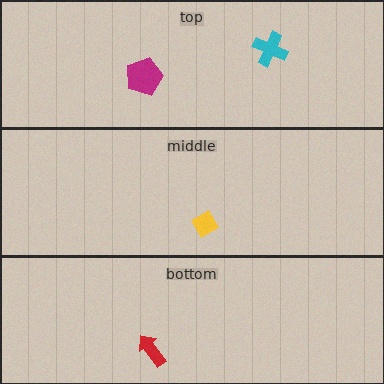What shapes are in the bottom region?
The red arrow.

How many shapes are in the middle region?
1.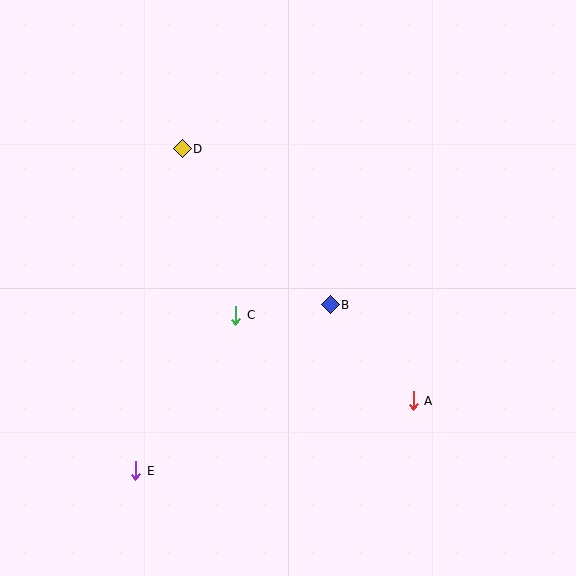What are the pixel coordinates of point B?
Point B is at (330, 305).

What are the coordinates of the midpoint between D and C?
The midpoint between D and C is at (209, 232).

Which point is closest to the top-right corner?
Point B is closest to the top-right corner.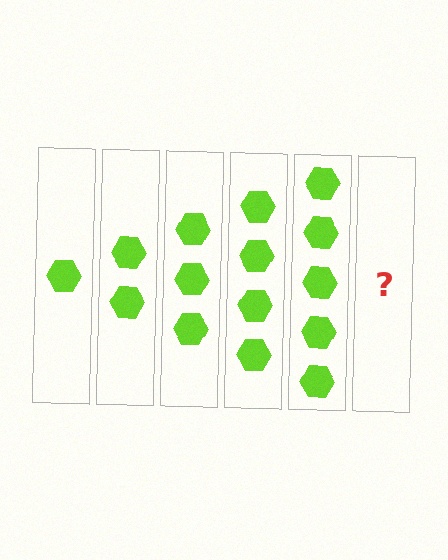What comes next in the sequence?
The next element should be 6 hexagons.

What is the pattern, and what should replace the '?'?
The pattern is that each step adds one more hexagon. The '?' should be 6 hexagons.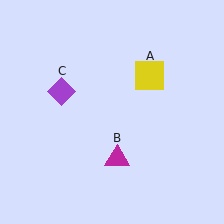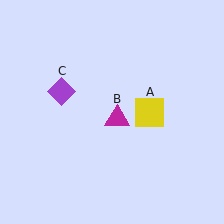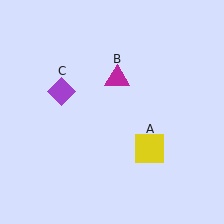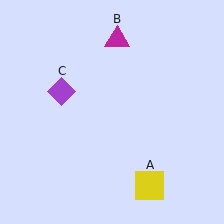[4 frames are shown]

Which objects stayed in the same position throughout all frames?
Purple diamond (object C) remained stationary.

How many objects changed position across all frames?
2 objects changed position: yellow square (object A), magenta triangle (object B).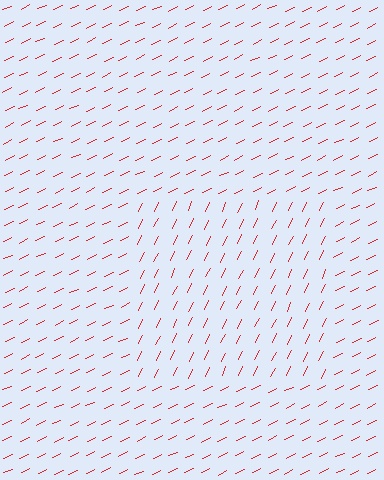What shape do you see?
I see a rectangle.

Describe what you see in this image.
The image is filled with small red line segments. A rectangle region in the image has lines oriented differently from the surrounding lines, creating a visible texture boundary.